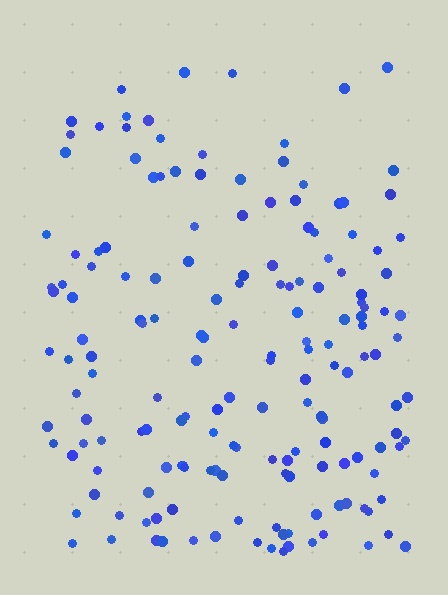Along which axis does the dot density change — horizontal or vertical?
Vertical.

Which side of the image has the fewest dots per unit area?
The top.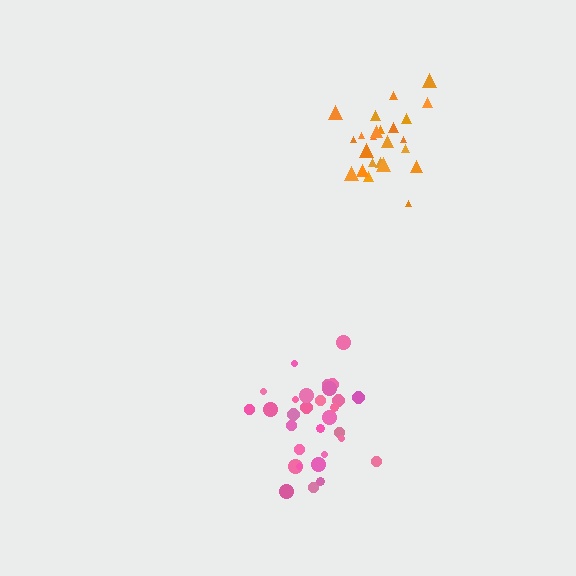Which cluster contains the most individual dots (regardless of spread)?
Pink (30).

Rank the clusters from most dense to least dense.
orange, pink.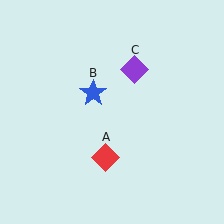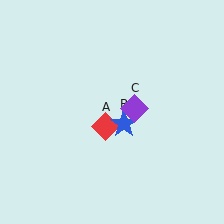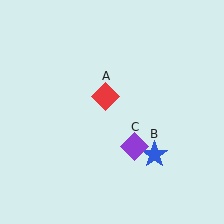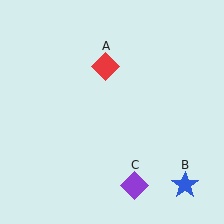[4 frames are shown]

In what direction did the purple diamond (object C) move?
The purple diamond (object C) moved down.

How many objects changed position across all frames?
3 objects changed position: red diamond (object A), blue star (object B), purple diamond (object C).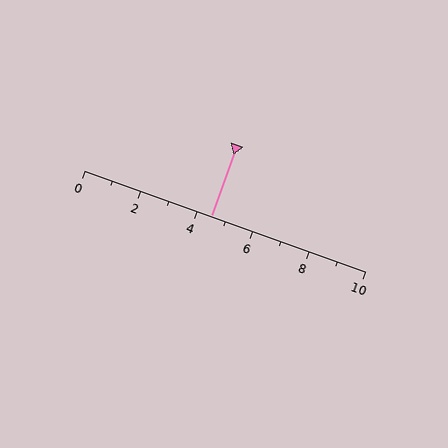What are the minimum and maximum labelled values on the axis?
The axis runs from 0 to 10.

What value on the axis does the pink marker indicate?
The marker indicates approximately 4.5.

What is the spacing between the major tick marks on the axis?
The major ticks are spaced 2 apart.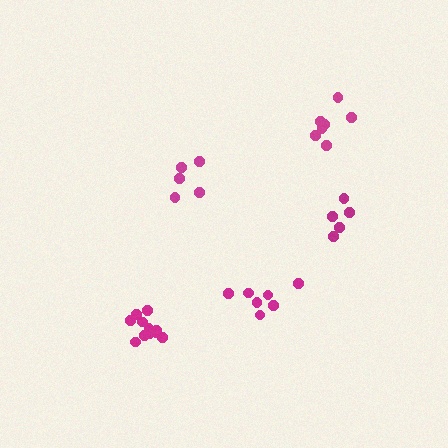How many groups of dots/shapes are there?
There are 5 groups.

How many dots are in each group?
Group 1: 5 dots, Group 2: 11 dots, Group 3: 5 dots, Group 4: 7 dots, Group 5: 7 dots (35 total).